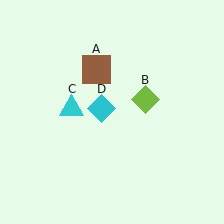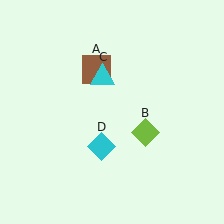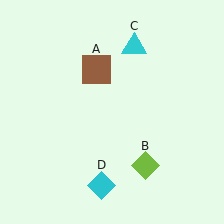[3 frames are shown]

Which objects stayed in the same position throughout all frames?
Brown square (object A) remained stationary.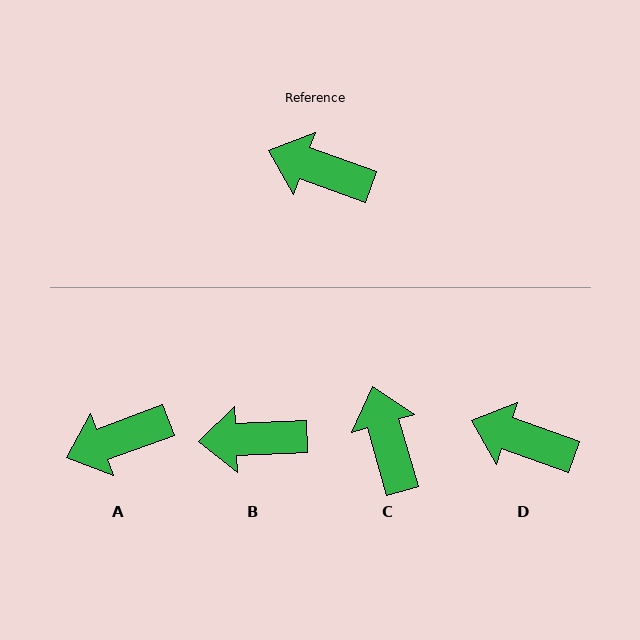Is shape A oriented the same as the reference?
No, it is off by about 39 degrees.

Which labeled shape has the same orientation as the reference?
D.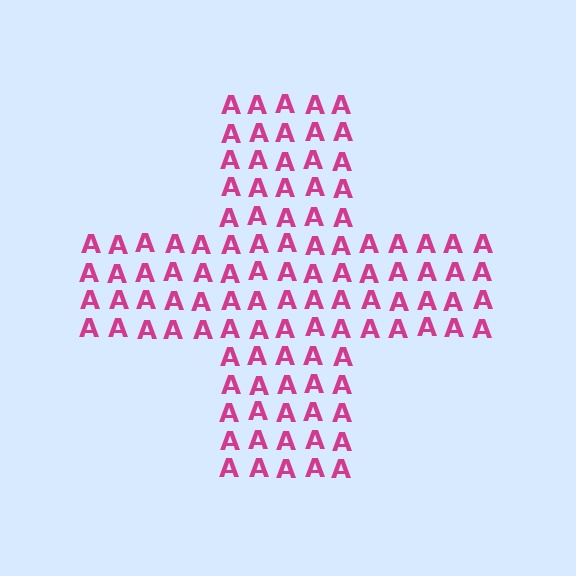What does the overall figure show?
The overall figure shows a cross.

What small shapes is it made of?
It is made of small letter A's.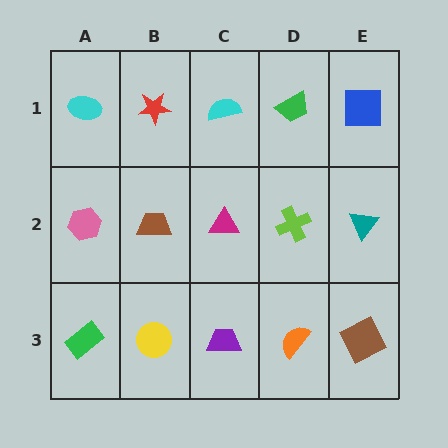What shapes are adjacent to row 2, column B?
A red star (row 1, column B), a yellow circle (row 3, column B), a pink hexagon (row 2, column A), a magenta triangle (row 2, column C).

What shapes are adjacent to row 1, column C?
A magenta triangle (row 2, column C), a red star (row 1, column B), a green trapezoid (row 1, column D).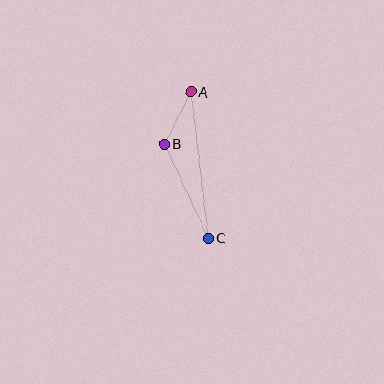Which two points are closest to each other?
Points A and B are closest to each other.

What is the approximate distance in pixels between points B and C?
The distance between B and C is approximately 104 pixels.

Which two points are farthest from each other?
Points A and C are farthest from each other.